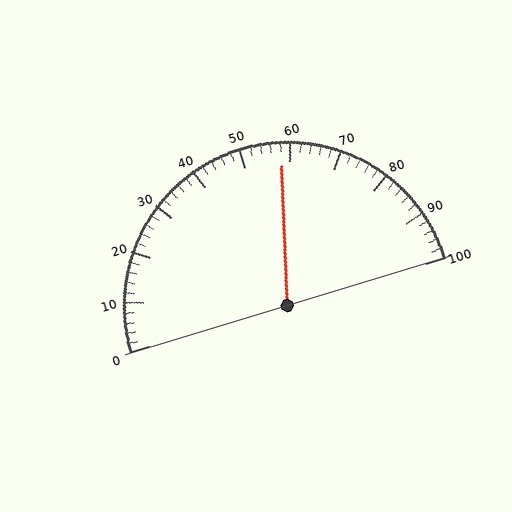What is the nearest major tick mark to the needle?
The nearest major tick mark is 60.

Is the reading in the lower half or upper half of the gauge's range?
The reading is in the upper half of the range (0 to 100).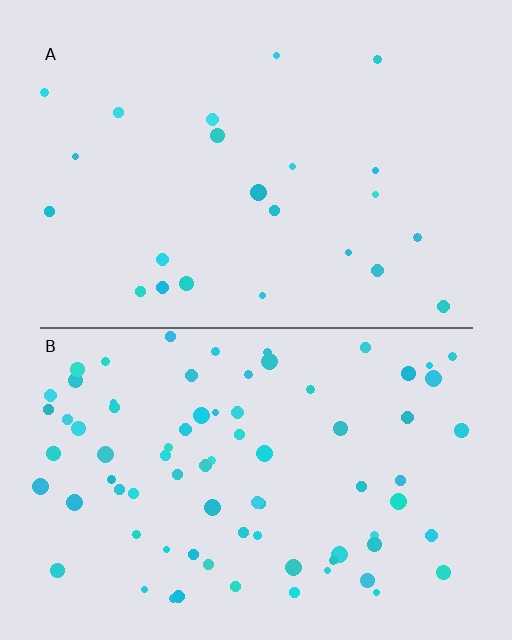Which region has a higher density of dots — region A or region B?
B (the bottom).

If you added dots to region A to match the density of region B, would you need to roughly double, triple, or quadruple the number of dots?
Approximately triple.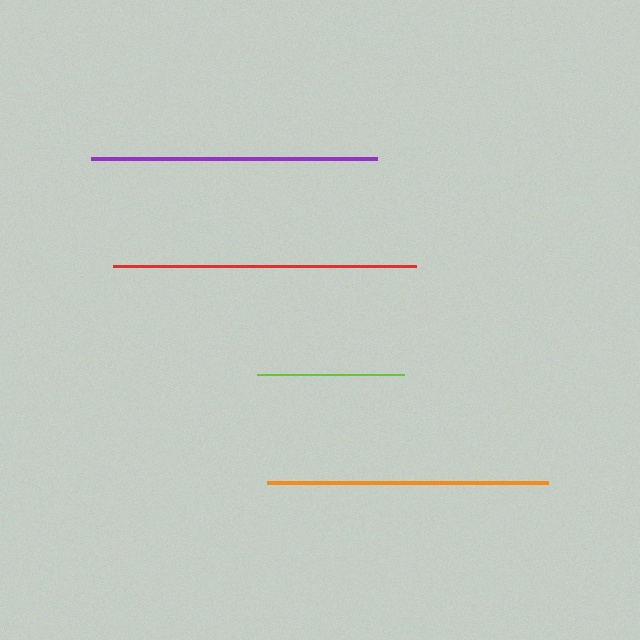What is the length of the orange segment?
The orange segment is approximately 281 pixels long.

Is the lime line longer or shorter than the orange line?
The orange line is longer than the lime line.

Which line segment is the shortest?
The lime line is the shortest at approximately 148 pixels.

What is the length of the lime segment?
The lime segment is approximately 148 pixels long.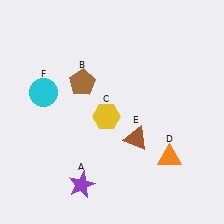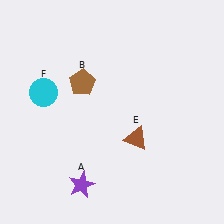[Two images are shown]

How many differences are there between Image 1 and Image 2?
There are 2 differences between the two images.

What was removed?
The orange triangle (D), the yellow hexagon (C) were removed in Image 2.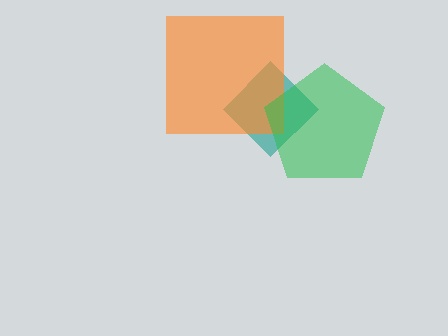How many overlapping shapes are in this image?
There are 3 overlapping shapes in the image.